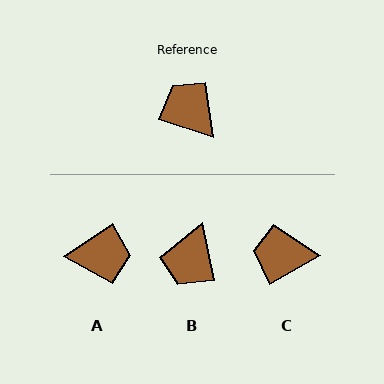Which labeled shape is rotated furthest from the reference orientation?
A, about 127 degrees away.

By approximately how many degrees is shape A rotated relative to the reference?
Approximately 127 degrees clockwise.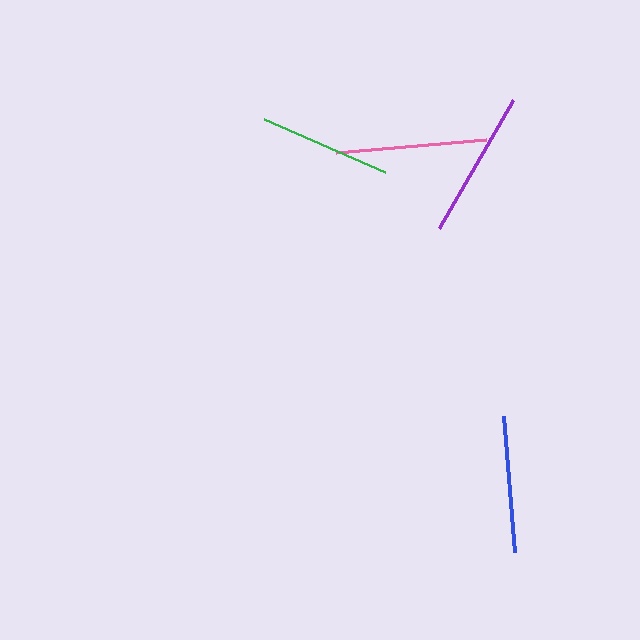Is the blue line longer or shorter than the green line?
The blue line is longer than the green line.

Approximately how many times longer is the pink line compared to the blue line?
The pink line is approximately 1.1 times the length of the blue line.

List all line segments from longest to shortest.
From longest to shortest: pink, purple, blue, green.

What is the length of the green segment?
The green segment is approximately 133 pixels long.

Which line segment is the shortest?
The green line is the shortest at approximately 133 pixels.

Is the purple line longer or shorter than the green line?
The purple line is longer than the green line.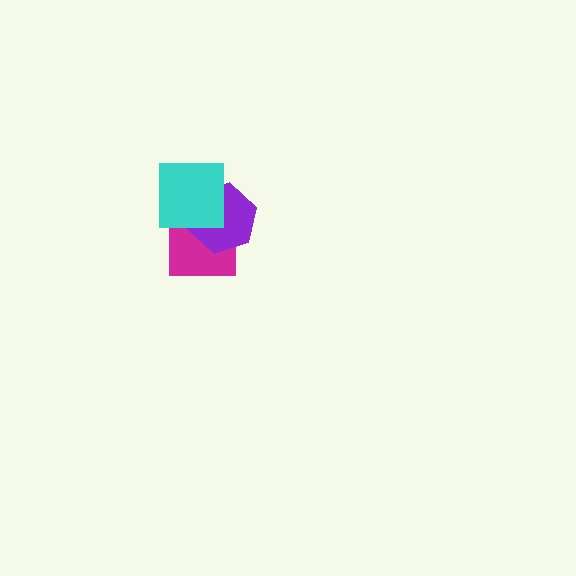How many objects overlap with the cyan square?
2 objects overlap with the cyan square.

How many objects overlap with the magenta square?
2 objects overlap with the magenta square.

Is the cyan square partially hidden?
No, no other shape covers it.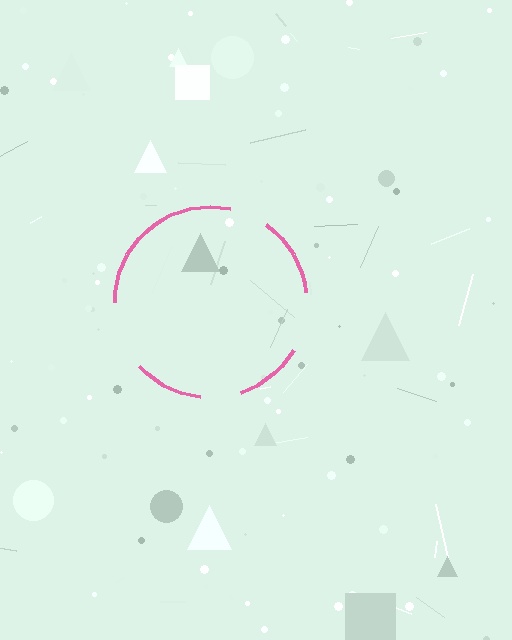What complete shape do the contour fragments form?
The contour fragments form a circle.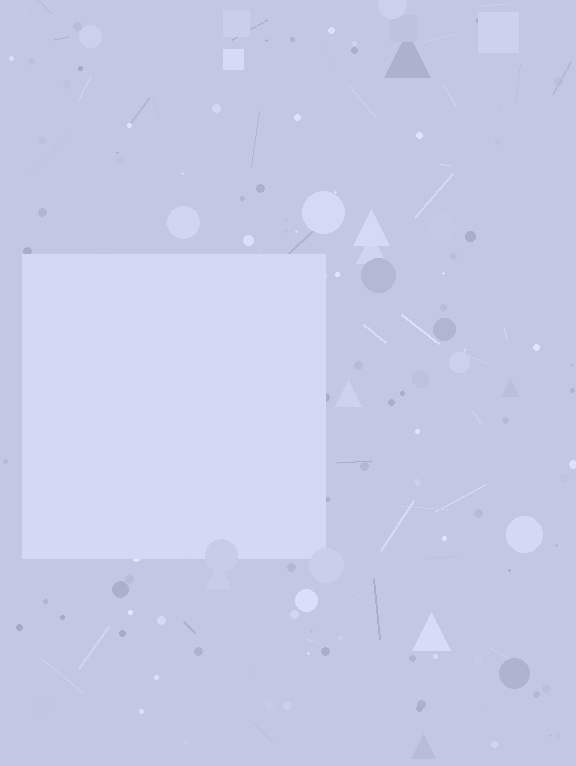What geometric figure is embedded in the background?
A square is embedded in the background.